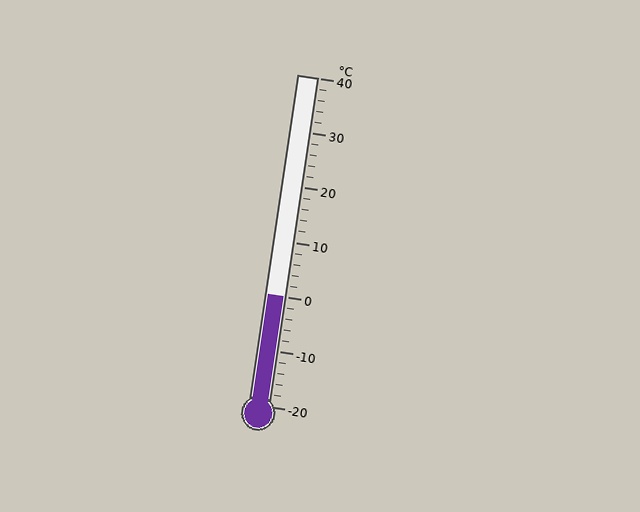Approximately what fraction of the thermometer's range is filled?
The thermometer is filled to approximately 35% of its range.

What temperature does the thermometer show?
The thermometer shows approximately 0°C.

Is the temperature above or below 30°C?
The temperature is below 30°C.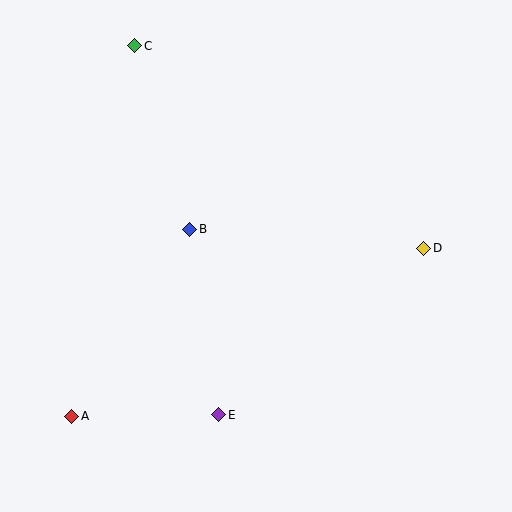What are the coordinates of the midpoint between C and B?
The midpoint between C and B is at (162, 138).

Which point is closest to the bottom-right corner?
Point D is closest to the bottom-right corner.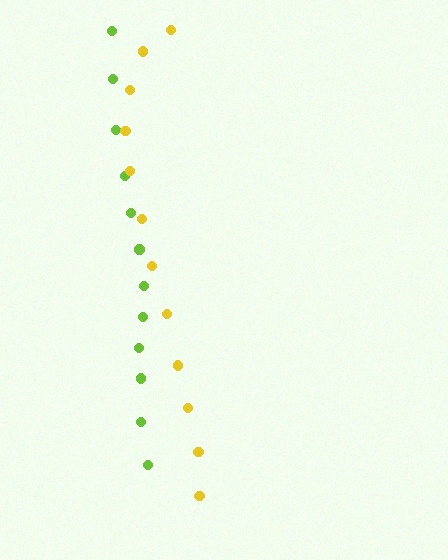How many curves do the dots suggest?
There are 2 distinct paths.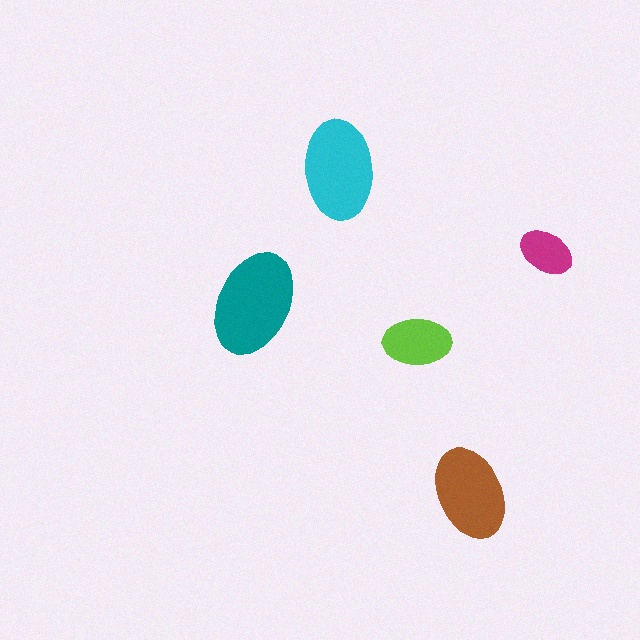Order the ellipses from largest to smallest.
the teal one, the cyan one, the brown one, the lime one, the magenta one.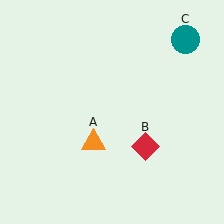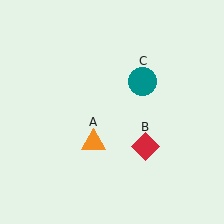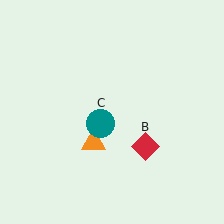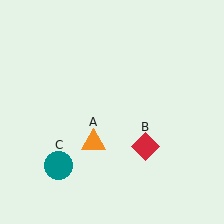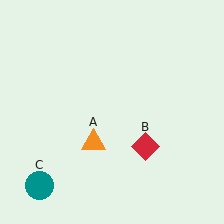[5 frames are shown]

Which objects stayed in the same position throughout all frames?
Orange triangle (object A) and red diamond (object B) remained stationary.